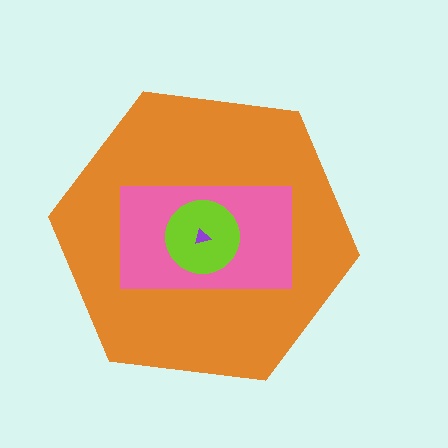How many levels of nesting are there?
4.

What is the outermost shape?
The orange hexagon.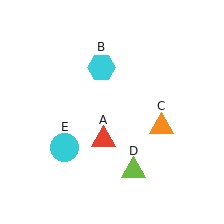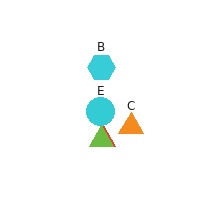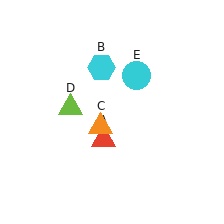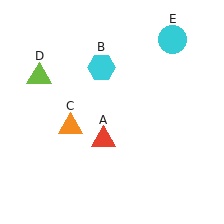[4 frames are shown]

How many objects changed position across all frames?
3 objects changed position: orange triangle (object C), lime triangle (object D), cyan circle (object E).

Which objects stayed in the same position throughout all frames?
Red triangle (object A) and cyan hexagon (object B) remained stationary.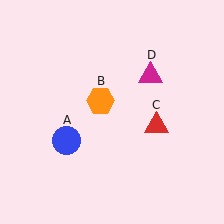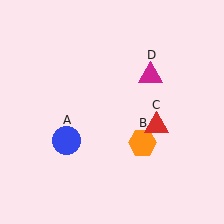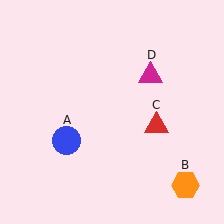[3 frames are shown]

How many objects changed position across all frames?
1 object changed position: orange hexagon (object B).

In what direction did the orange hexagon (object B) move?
The orange hexagon (object B) moved down and to the right.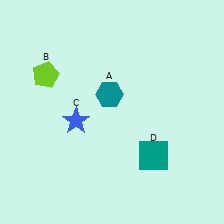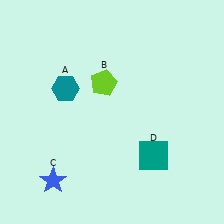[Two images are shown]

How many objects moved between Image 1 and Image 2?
3 objects moved between the two images.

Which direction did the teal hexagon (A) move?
The teal hexagon (A) moved left.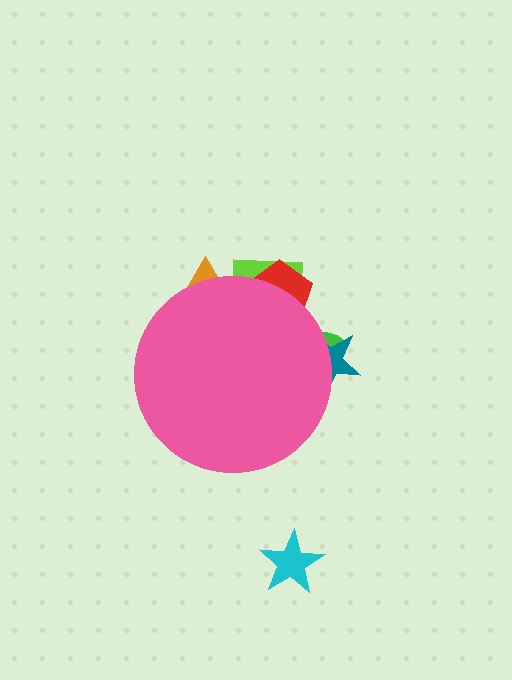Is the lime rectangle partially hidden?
Yes, the lime rectangle is partially hidden behind the pink circle.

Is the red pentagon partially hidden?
Yes, the red pentagon is partially hidden behind the pink circle.